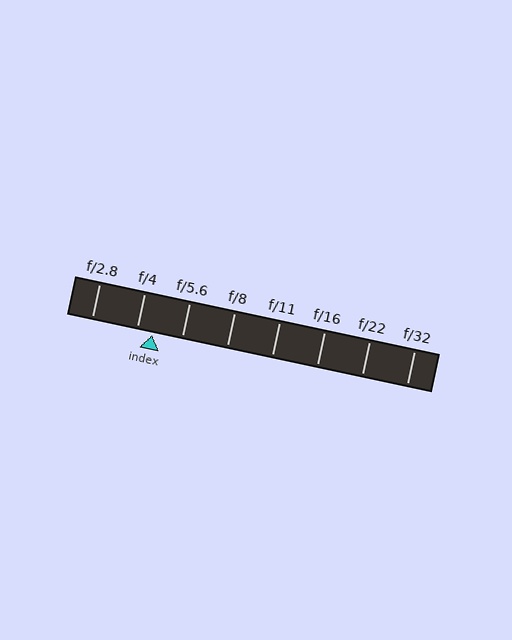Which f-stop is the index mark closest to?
The index mark is closest to f/4.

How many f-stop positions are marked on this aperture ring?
There are 8 f-stop positions marked.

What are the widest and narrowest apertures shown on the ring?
The widest aperture shown is f/2.8 and the narrowest is f/32.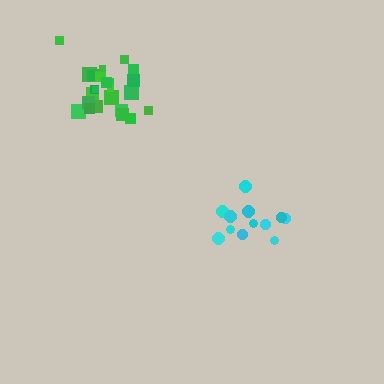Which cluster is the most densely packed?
Green.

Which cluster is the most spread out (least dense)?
Cyan.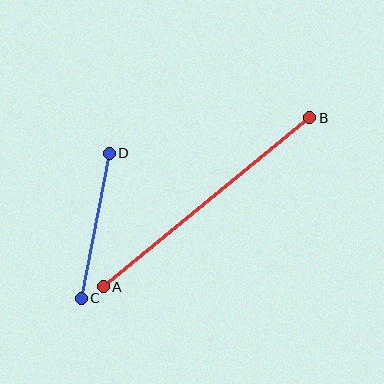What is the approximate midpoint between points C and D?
The midpoint is at approximately (95, 226) pixels.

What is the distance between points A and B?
The distance is approximately 267 pixels.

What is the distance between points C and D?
The distance is approximately 147 pixels.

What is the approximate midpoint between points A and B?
The midpoint is at approximately (206, 202) pixels.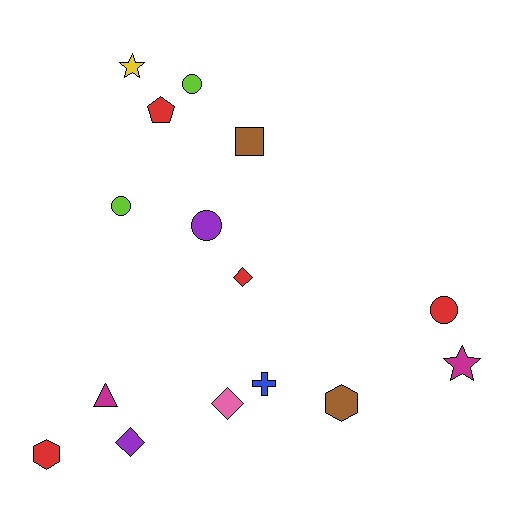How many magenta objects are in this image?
There are 2 magenta objects.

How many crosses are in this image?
There is 1 cross.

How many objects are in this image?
There are 15 objects.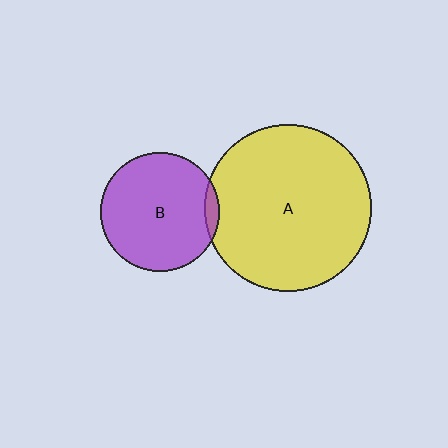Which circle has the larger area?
Circle A (yellow).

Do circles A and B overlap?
Yes.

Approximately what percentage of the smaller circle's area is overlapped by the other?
Approximately 5%.